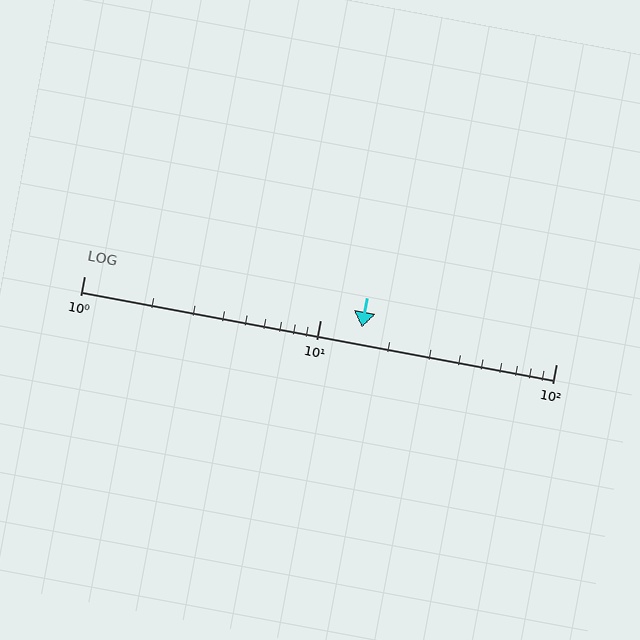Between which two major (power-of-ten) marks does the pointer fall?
The pointer is between 10 and 100.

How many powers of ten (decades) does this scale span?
The scale spans 2 decades, from 1 to 100.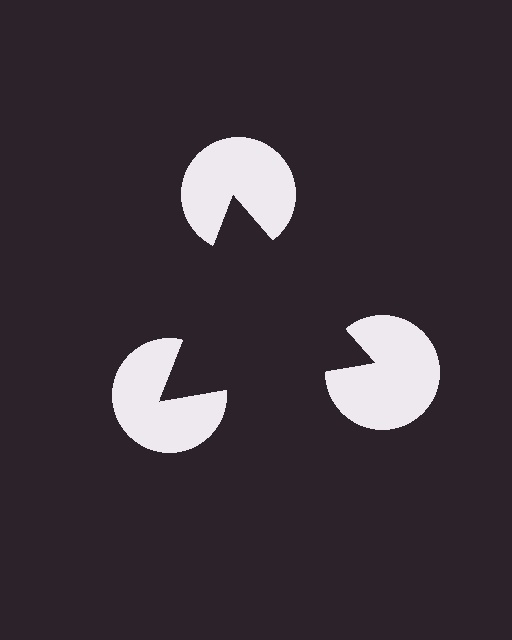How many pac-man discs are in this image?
There are 3 — one at each vertex of the illusory triangle.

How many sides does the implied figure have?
3 sides.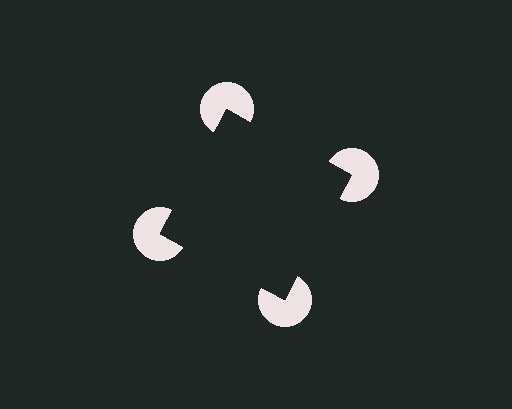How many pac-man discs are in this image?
There are 4 — one at each vertex of the illusory square.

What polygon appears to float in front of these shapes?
An illusory square — its edges are inferred from the aligned wedge cuts in the pac-man discs, not physically drawn.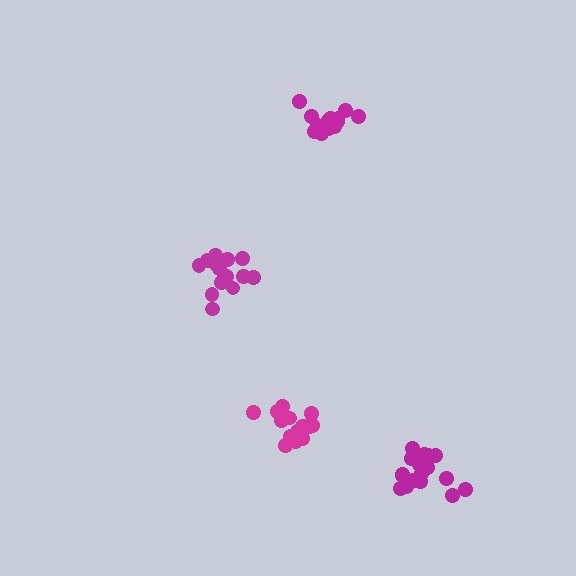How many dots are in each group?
Group 1: 15 dots, Group 2: 14 dots, Group 3: 14 dots, Group 4: 19 dots (62 total).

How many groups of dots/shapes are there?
There are 4 groups.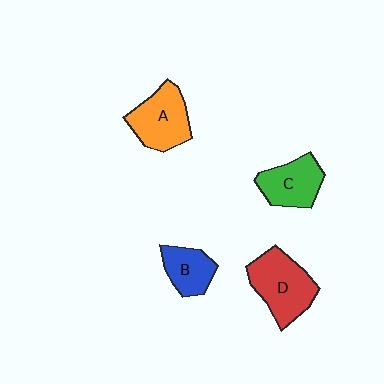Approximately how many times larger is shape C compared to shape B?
Approximately 1.3 times.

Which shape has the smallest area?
Shape B (blue).